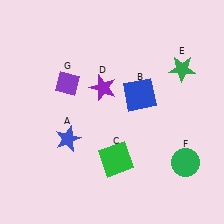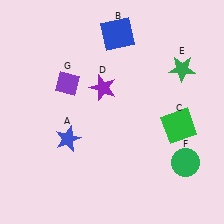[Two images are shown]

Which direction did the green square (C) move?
The green square (C) moved right.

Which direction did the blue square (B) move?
The blue square (B) moved up.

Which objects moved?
The objects that moved are: the blue square (B), the green square (C).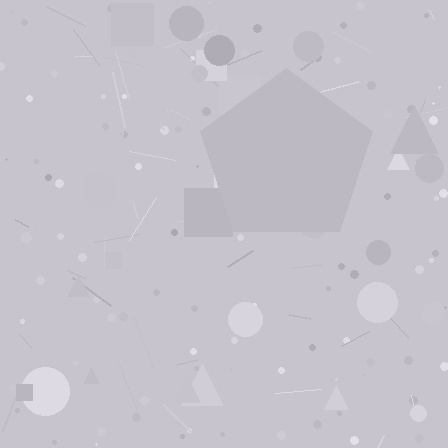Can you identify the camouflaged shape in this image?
The camouflaged shape is a pentagon.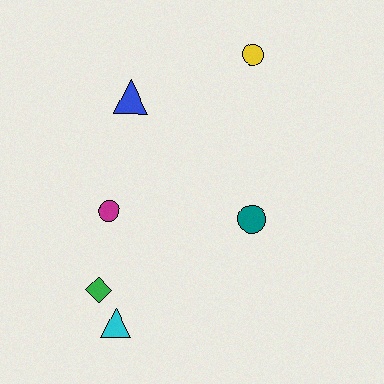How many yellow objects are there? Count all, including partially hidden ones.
There is 1 yellow object.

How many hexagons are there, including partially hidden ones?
There are no hexagons.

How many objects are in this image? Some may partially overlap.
There are 6 objects.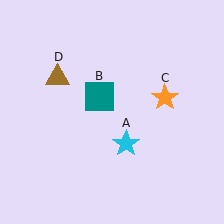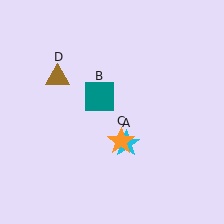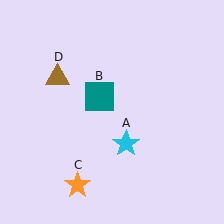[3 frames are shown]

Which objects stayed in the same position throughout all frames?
Cyan star (object A) and teal square (object B) and brown triangle (object D) remained stationary.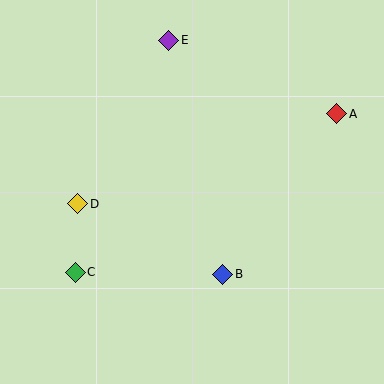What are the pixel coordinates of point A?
Point A is at (337, 114).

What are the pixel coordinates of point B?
Point B is at (223, 274).